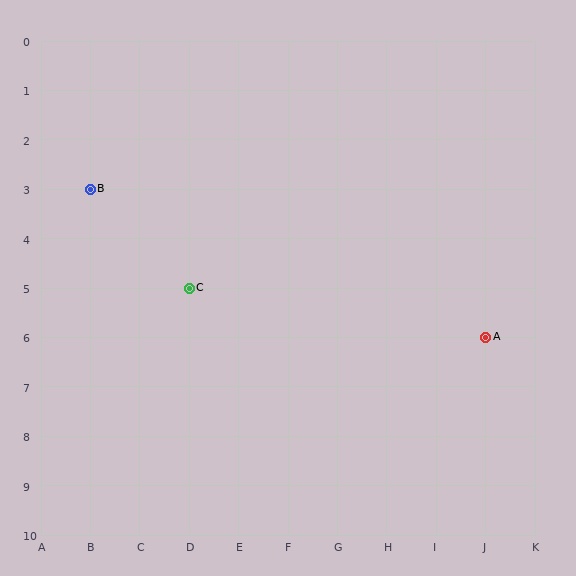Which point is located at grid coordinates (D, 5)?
Point C is at (D, 5).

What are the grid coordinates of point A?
Point A is at grid coordinates (J, 6).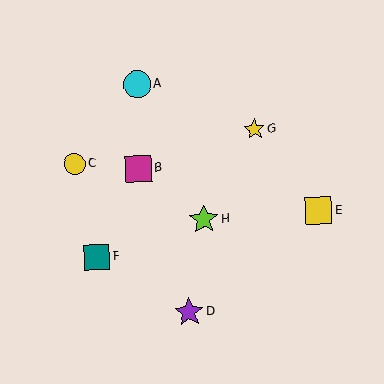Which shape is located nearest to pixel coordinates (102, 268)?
The teal square (labeled F) at (97, 257) is nearest to that location.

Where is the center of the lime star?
The center of the lime star is at (204, 219).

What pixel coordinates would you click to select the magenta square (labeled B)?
Click at (138, 169) to select the magenta square B.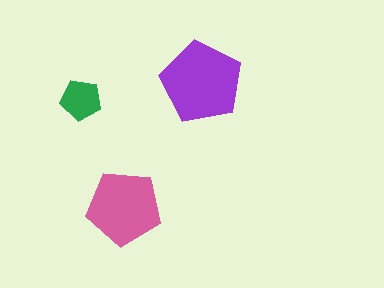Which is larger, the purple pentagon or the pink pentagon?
The purple one.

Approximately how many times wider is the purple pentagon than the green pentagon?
About 2 times wider.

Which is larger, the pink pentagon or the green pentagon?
The pink one.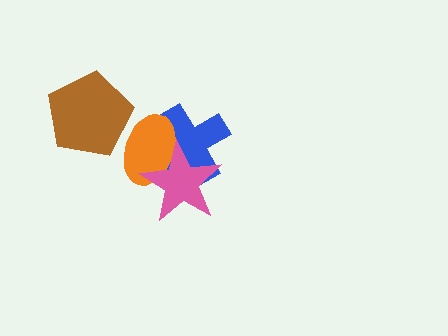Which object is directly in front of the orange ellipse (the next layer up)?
The pink star is directly in front of the orange ellipse.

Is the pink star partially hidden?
No, no other shape covers it.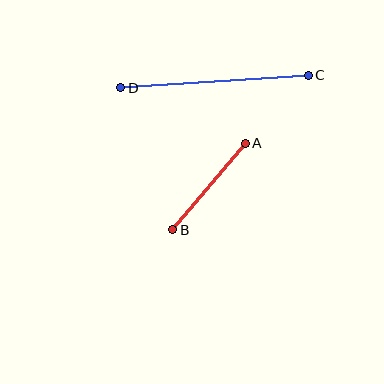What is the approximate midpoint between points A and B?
The midpoint is at approximately (209, 186) pixels.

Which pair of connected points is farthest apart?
Points C and D are farthest apart.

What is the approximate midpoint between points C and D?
The midpoint is at approximately (215, 82) pixels.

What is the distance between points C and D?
The distance is approximately 188 pixels.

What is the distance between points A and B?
The distance is approximately 113 pixels.